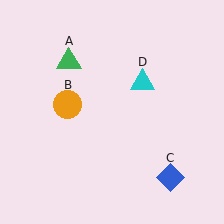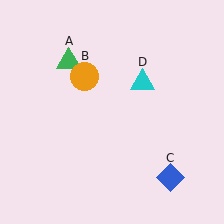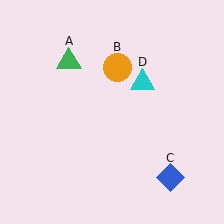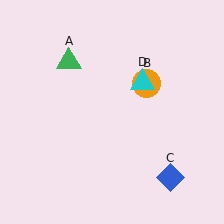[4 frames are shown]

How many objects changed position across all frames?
1 object changed position: orange circle (object B).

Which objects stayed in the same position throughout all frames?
Green triangle (object A) and blue diamond (object C) and cyan triangle (object D) remained stationary.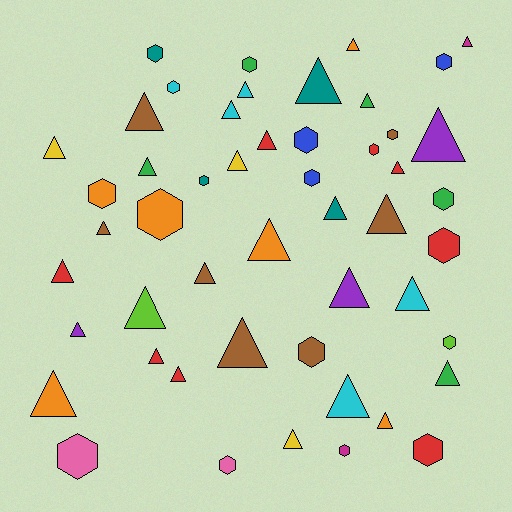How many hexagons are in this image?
There are 19 hexagons.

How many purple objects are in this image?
There are 3 purple objects.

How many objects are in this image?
There are 50 objects.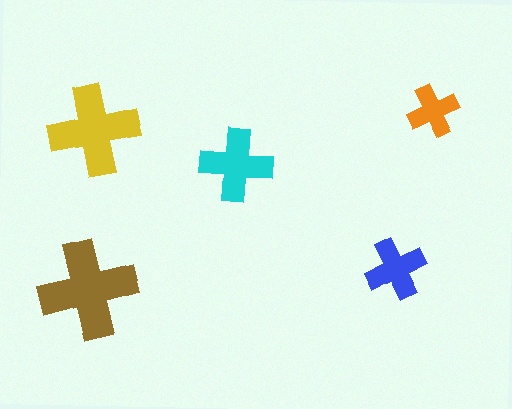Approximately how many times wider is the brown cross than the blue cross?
About 1.5 times wider.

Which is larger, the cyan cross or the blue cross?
The cyan one.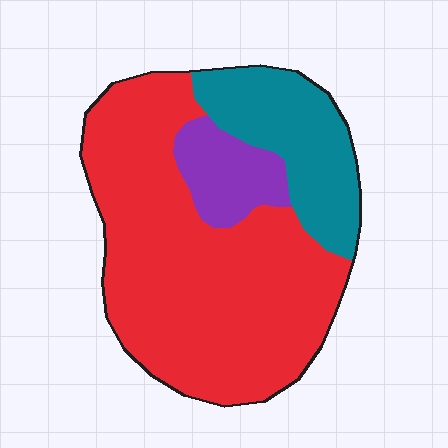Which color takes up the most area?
Red, at roughly 65%.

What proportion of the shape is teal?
Teal takes up less than a quarter of the shape.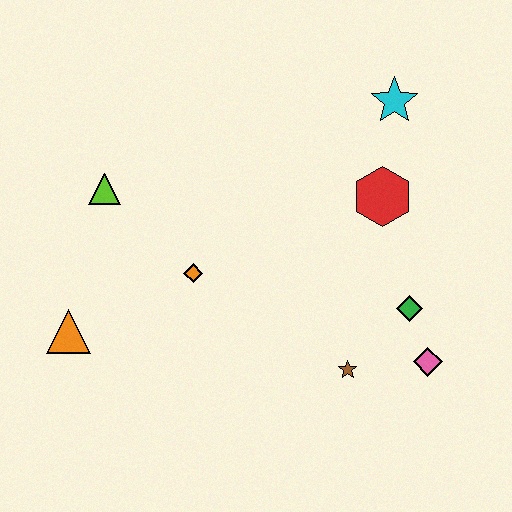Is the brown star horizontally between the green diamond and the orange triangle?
Yes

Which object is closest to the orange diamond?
The lime triangle is closest to the orange diamond.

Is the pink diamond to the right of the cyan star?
Yes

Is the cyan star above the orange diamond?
Yes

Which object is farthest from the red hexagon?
The orange triangle is farthest from the red hexagon.